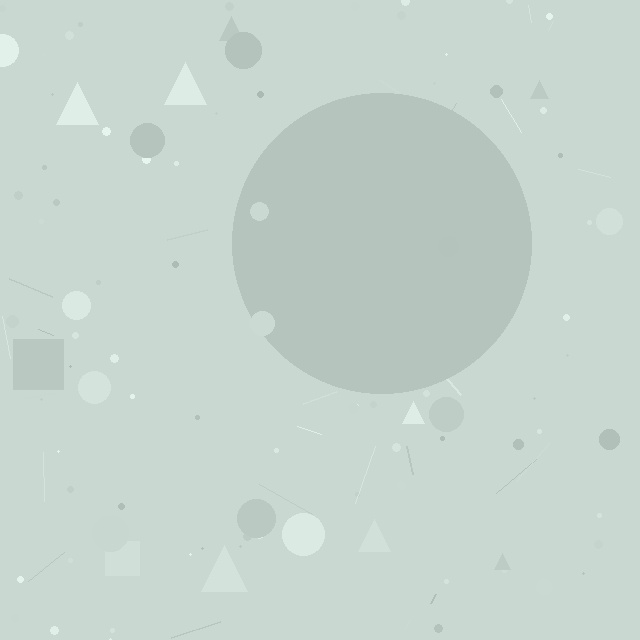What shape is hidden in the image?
A circle is hidden in the image.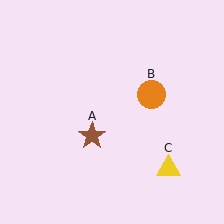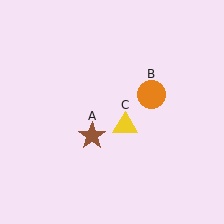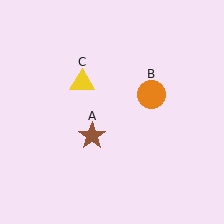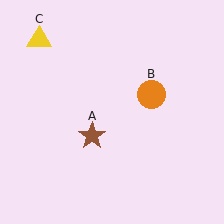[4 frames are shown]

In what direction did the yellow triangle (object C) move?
The yellow triangle (object C) moved up and to the left.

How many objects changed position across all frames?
1 object changed position: yellow triangle (object C).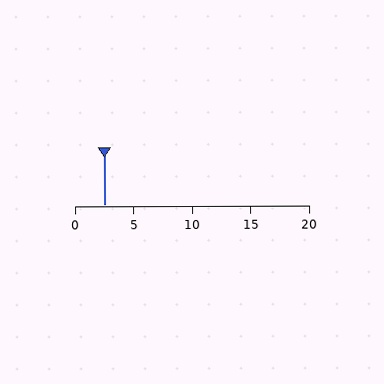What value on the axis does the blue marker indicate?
The marker indicates approximately 2.5.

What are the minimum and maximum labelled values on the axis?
The axis runs from 0 to 20.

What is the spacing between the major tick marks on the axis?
The major ticks are spaced 5 apart.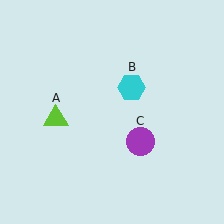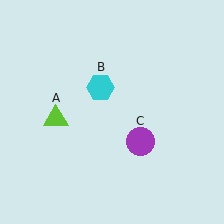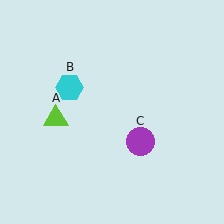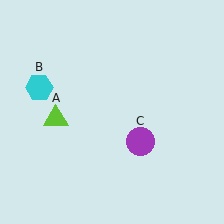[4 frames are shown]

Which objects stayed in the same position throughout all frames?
Lime triangle (object A) and purple circle (object C) remained stationary.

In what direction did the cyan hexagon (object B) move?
The cyan hexagon (object B) moved left.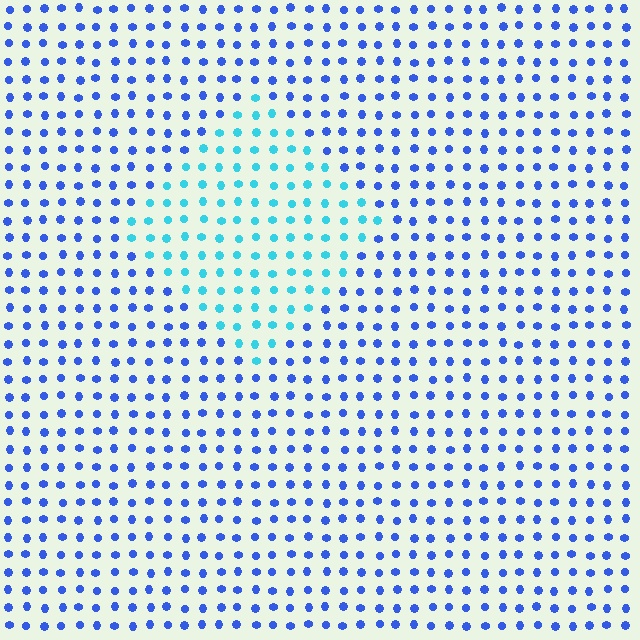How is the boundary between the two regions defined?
The boundary is defined purely by a slight shift in hue (about 41 degrees). Spacing, size, and orientation are identical on both sides.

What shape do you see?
I see a diamond.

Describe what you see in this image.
The image is filled with small blue elements in a uniform arrangement. A diamond-shaped region is visible where the elements are tinted to a slightly different hue, forming a subtle color boundary.